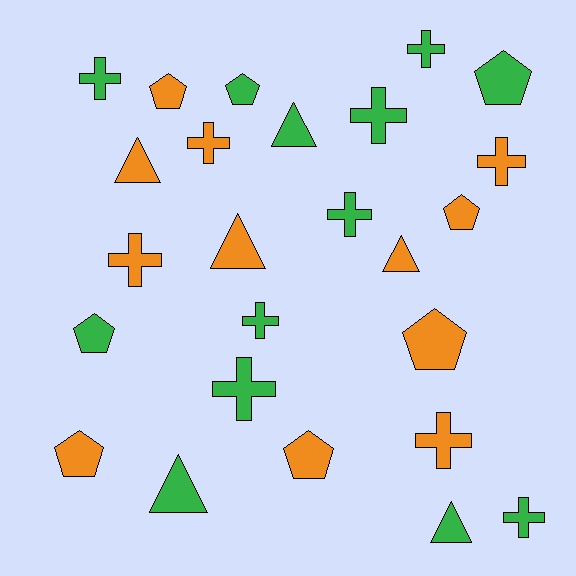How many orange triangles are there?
There are 3 orange triangles.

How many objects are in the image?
There are 25 objects.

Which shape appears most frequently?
Cross, with 11 objects.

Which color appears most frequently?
Green, with 13 objects.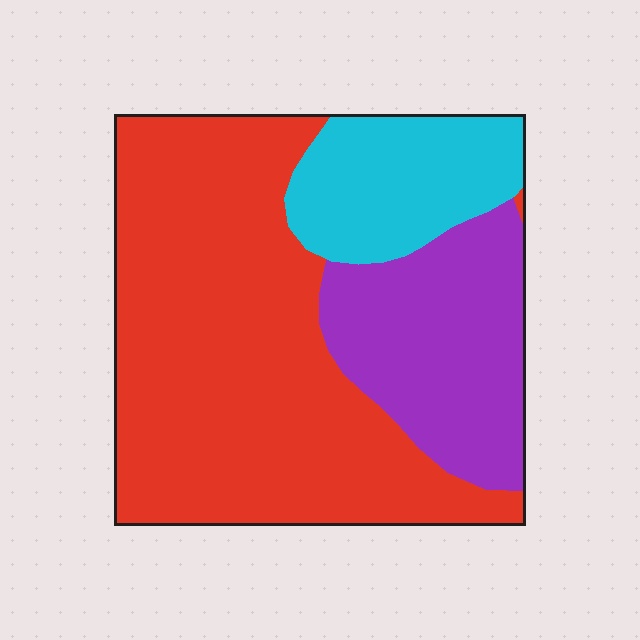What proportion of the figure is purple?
Purple covers about 25% of the figure.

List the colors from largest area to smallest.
From largest to smallest: red, purple, cyan.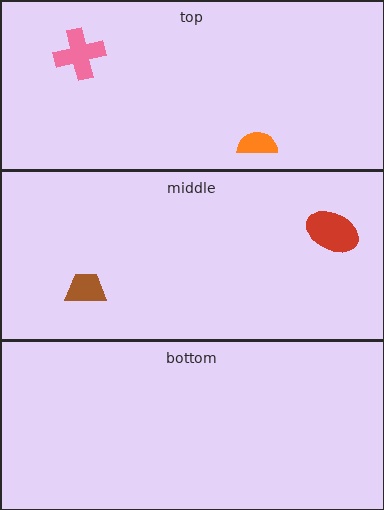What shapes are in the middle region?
The brown trapezoid, the red ellipse.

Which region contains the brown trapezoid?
The middle region.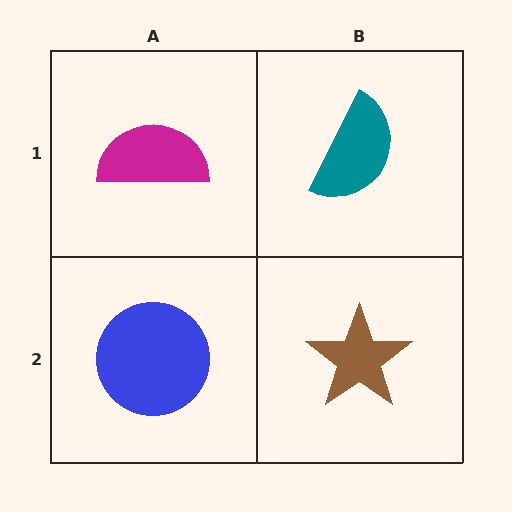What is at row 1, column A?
A magenta semicircle.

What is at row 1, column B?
A teal semicircle.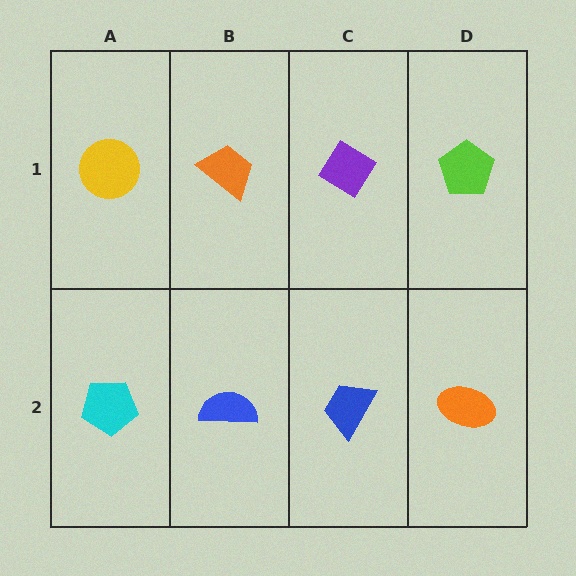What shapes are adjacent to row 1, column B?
A blue semicircle (row 2, column B), a yellow circle (row 1, column A), a purple diamond (row 1, column C).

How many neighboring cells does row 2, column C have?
3.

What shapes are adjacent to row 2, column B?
An orange trapezoid (row 1, column B), a cyan pentagon (row 2, column A), a blue trapezoid (row 2, column C).